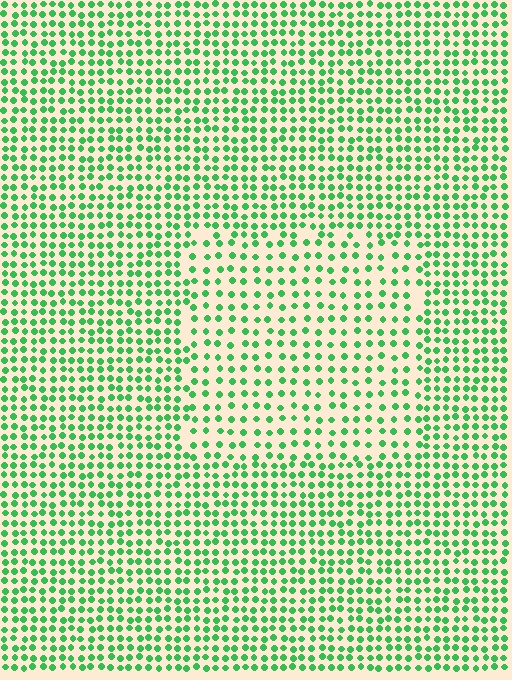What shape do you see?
I see a rectangle.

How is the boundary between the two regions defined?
The boundary is defined by a change in element density (approximately 1.7x ratio). All elements are the same color, size, and shape.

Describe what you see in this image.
The image contains small green elements arranged at two different densities. A rectangle-shaped region is visible where the elements are less densely packed than the surrounding area.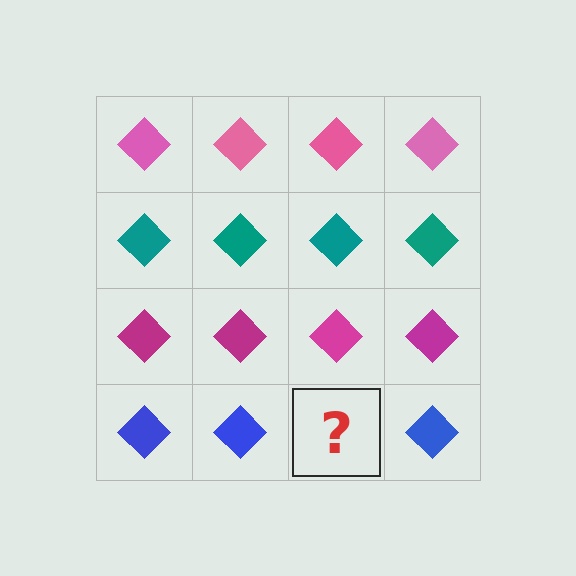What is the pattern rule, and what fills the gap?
The rule is that each row has a consistent color. The gap should be filled with a blue diamond.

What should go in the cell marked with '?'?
The missing cell should contain a blue diamond.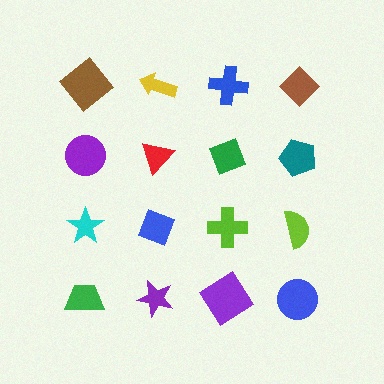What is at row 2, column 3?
A green diamond.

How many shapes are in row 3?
4 shapes.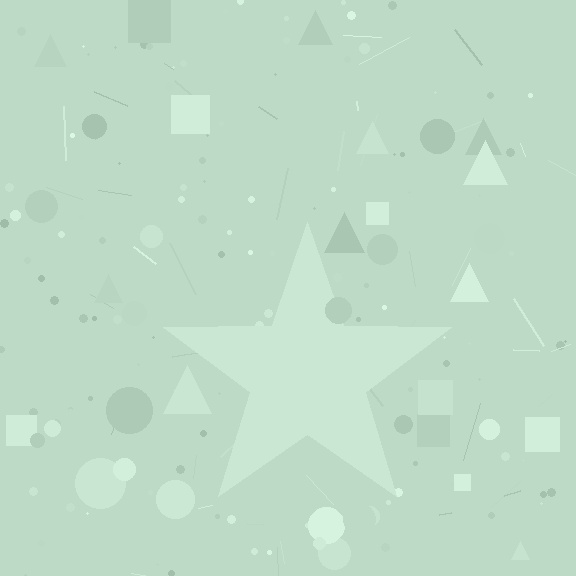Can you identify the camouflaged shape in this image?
The camouflaged shape is a star.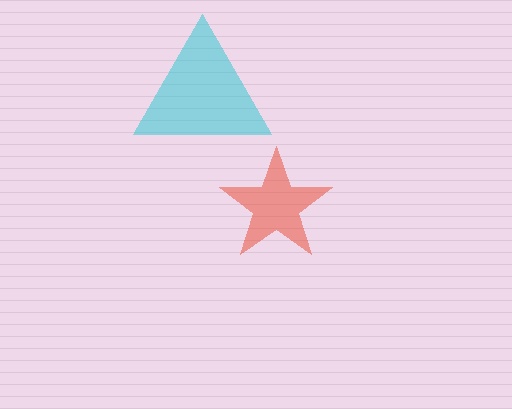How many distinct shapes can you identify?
There are 2 distinct shapes: a cyan triangle, a red star.